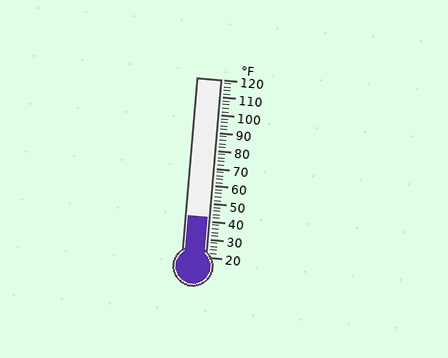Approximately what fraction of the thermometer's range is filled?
The thermometer is filled to approximately 20% of its range.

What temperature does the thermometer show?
The thermometer shows approximately 42°F.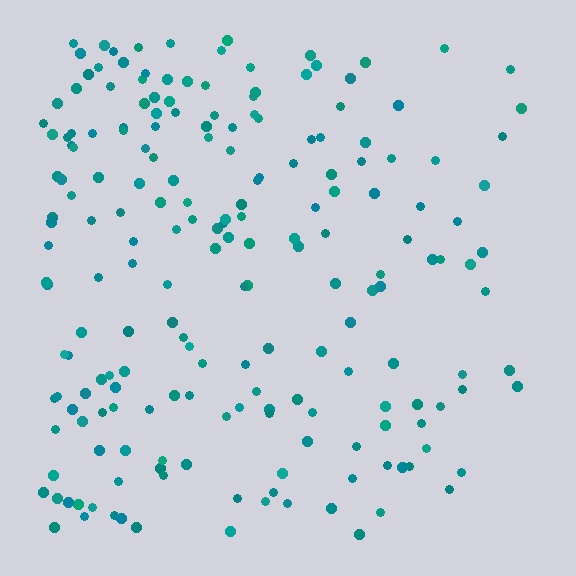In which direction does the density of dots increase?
From right to left, with the left side densest.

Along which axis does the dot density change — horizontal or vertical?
Horizontal.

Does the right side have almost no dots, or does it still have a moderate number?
Still a moderate number, just noticeably fewer than the left.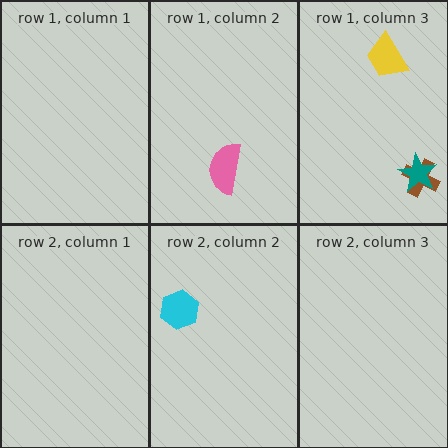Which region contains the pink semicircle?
The row 1, column 2 region.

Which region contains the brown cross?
The row 1, column 3 region.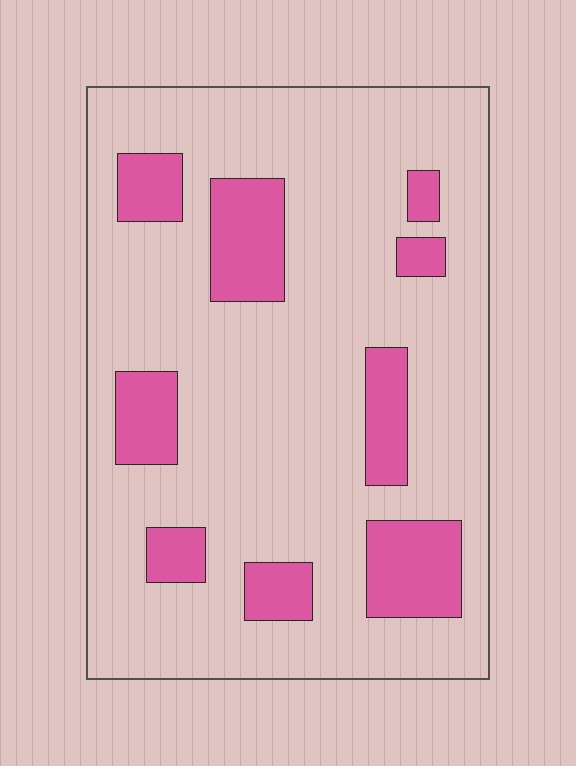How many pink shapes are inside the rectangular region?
9.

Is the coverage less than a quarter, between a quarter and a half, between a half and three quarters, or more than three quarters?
Less than a quarter.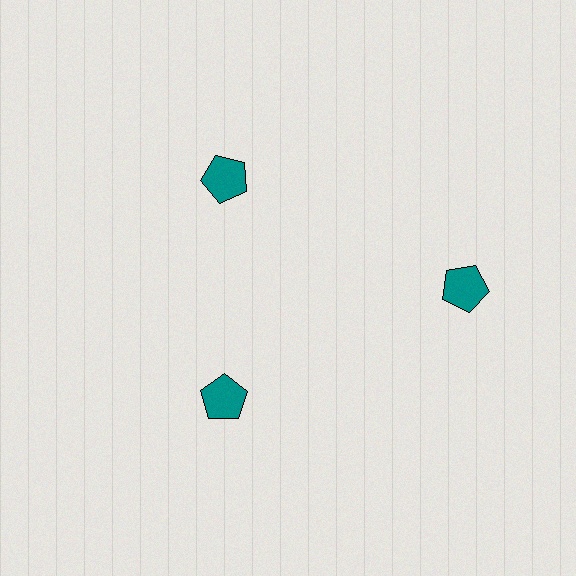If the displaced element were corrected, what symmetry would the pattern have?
It would have 3-fold rotational symmetry — the pattern would map onto itself every 120 degrees.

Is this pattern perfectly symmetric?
No. The 3 teal pentagons are arranged in a ring, but one element near the 3 o'clock position is pushed outward from the center, breaking the 3-fold rotational symmetry.